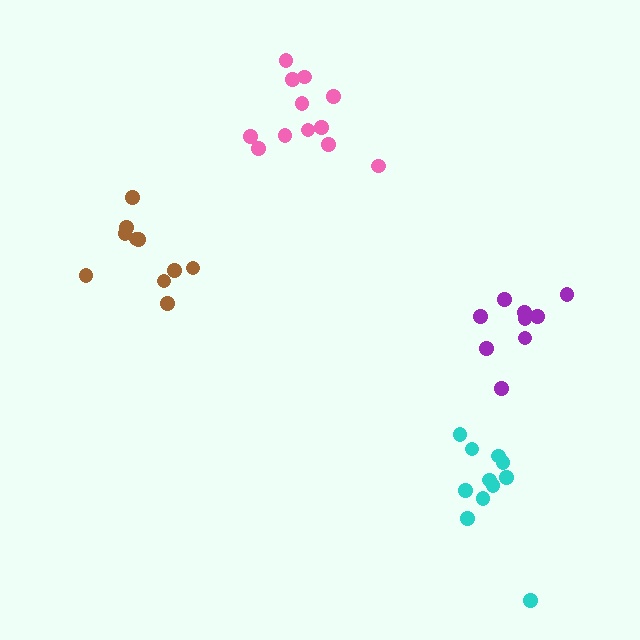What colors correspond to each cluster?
The clusters are colored: cyan, pink, purple, brown.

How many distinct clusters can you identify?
There are 4 distinct clusters.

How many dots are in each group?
Group 1: 11 dots, Group 2: 12 dots, Group 3: 9 dots, Group 4: 10 dots (42 total).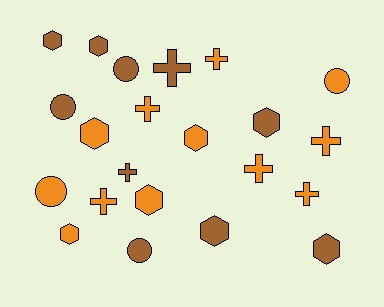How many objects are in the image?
There are 22 objects.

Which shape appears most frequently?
Hexagon, with 9 objects.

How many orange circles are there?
There are 2 orange circles.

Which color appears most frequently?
Orange, with 12 objects.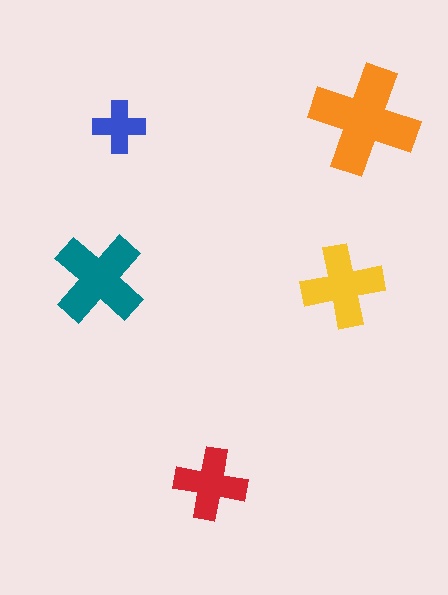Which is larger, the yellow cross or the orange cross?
The orange one.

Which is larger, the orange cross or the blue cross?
The orange one.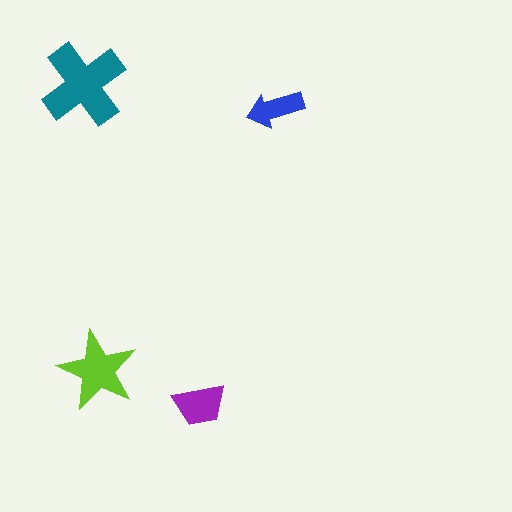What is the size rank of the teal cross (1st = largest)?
1st.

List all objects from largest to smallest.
The teal cross, the lime star, the purple trapezoid, the blue arrow.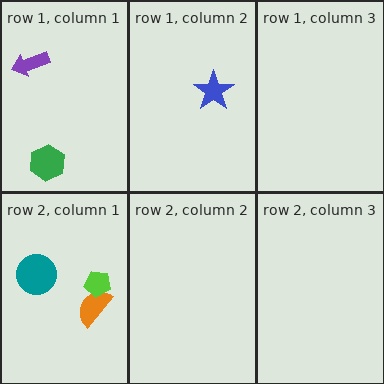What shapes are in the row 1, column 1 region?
The green hexagon, the purple arrow.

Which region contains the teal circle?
The row 2, column 1 region.